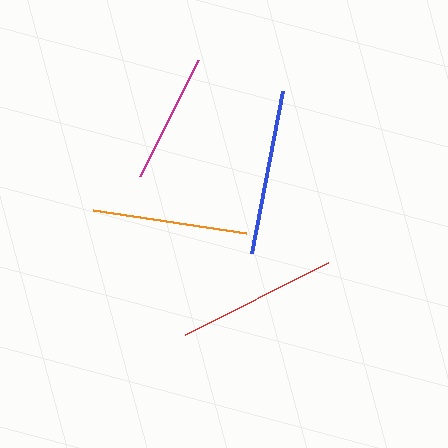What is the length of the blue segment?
The blue segment is approximately 165 pixels long.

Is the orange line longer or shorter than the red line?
The red line is longer than the orange line.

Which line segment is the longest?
The blue line is the longest at approximately 165 pixels.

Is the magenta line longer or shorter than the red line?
The red line is longer than the magenta line.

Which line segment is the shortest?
The magenta line is the shortest at approximately 130 pixels.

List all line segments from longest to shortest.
From longest to shortest: blue, red, orange, magenta.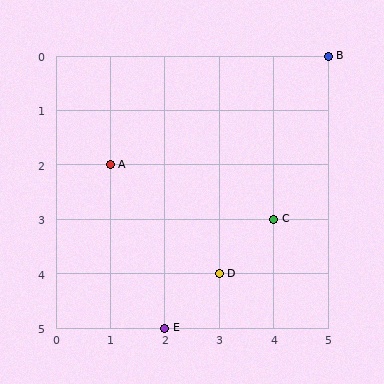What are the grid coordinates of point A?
Point A is at grid coordinates (1, 2).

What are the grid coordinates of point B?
Point B is at grid coordinates (5, 0).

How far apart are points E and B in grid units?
Points E and B are 3 columns and 5 rows apart (about 5.8 grid units diagonally).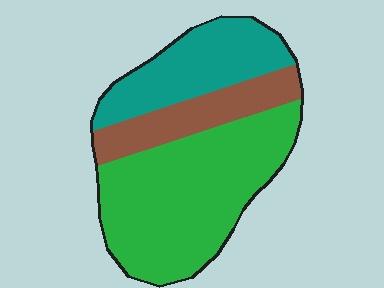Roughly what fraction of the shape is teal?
Teal covers roughly 25% of the shape.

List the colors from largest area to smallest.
From largest to smallest: green, teal, brown.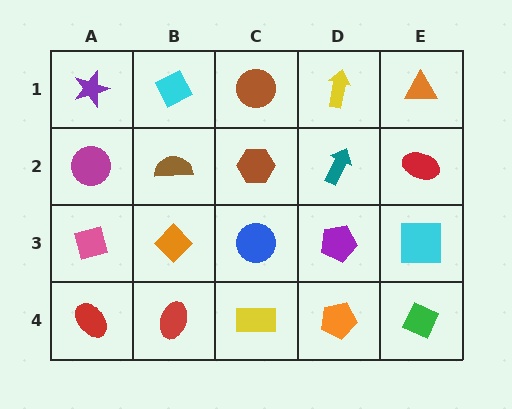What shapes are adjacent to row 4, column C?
A blue circle (row 3, column C), a red ellipse (row 4, column B), an orange pentagon (row 4, column D).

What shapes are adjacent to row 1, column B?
A brown semicircle (row 2, column B), a purple star (row 1, column A), a brown circle (row 1, column C).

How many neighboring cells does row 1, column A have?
2.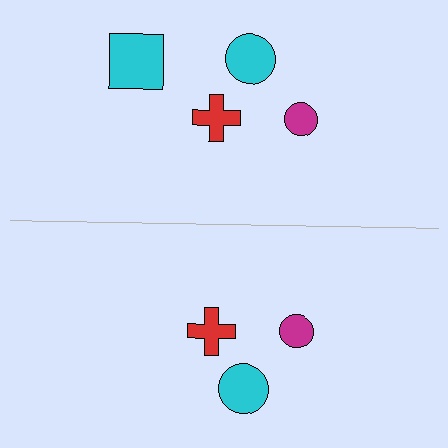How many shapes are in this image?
There are 7 shapes in this image.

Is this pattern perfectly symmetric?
No, the pattern is not perfectly symmetric. A cyan square is missing from the bottom side.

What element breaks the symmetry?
A cyan square is missing from the bottom side.